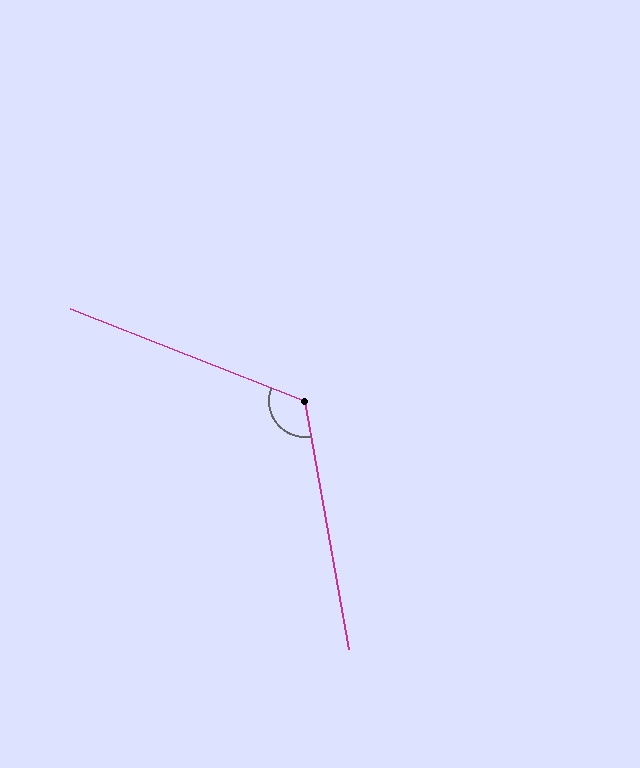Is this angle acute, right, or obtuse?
It is obtuse.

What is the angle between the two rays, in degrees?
Approximately 121 degrees.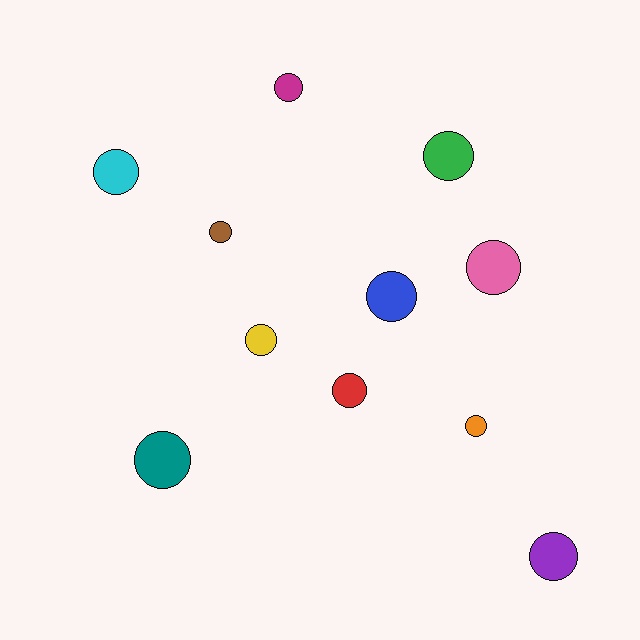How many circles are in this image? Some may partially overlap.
There are 11 circles.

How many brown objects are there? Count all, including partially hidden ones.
There is 1 brown object.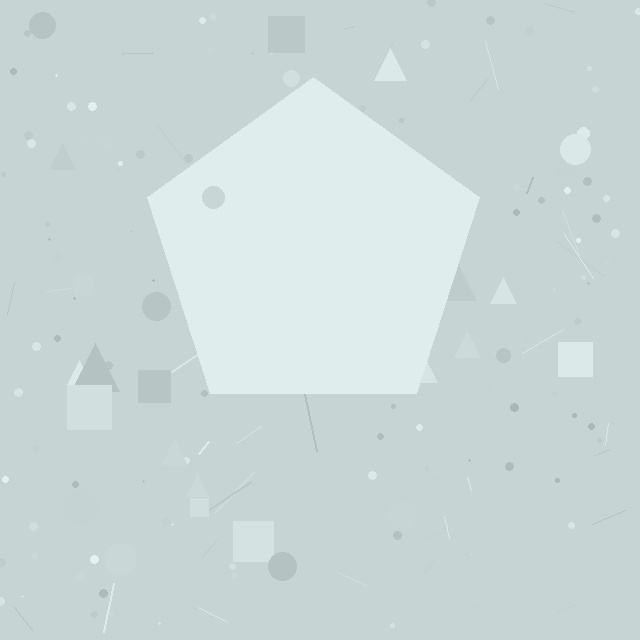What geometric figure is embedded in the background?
A pentagon is embedded in the background.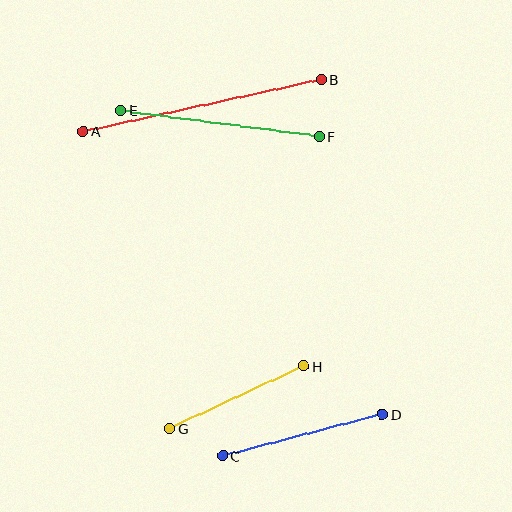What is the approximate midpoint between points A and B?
The midpoint is at approximately (202, 105) pixels.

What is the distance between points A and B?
The distance is approximately 244 pixels.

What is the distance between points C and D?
The distance is approximately 165 pixels.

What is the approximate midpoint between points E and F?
The midpoint is at approximately (220, 123) pixels.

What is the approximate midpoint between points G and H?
The midpoint is at approximately (237, 397) pixels.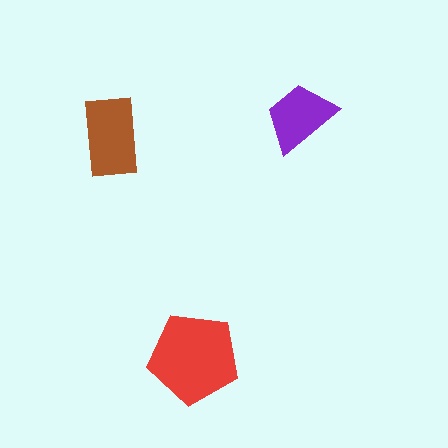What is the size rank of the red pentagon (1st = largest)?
1st.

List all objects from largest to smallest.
The red pentagon, the brown rectangle, the purple trapezoid.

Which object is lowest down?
The red pentagon is bottommost.